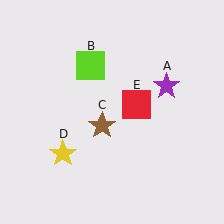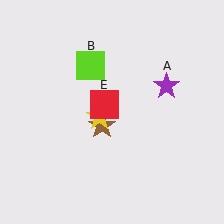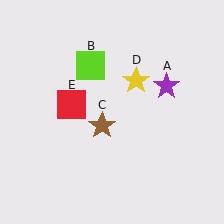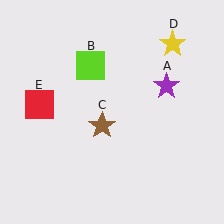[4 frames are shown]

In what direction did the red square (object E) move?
The red square (object E) moved left.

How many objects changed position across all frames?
2 objects changed position: yellow star (object D), red square (object E).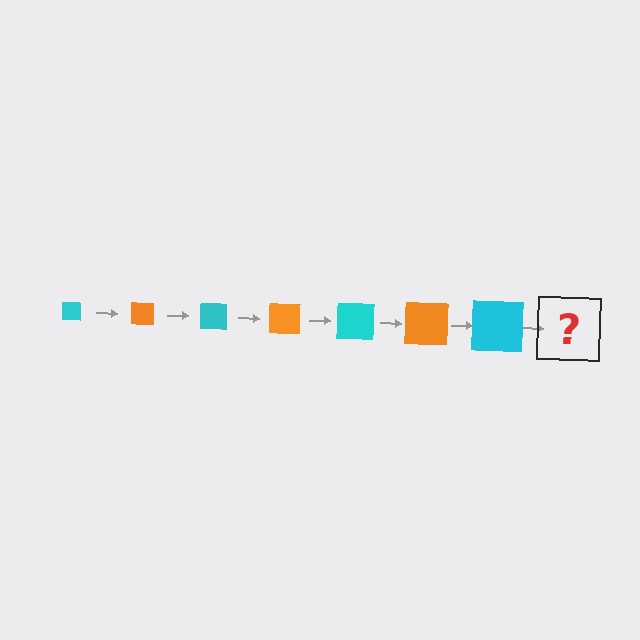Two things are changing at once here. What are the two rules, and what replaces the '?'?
The two rules are that the square grows larger each step and the color cycles through cyan and orange. The '?' should be an orange square, larger than the previous one.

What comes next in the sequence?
The next element should be an orange square, larger than the previous one.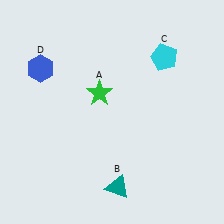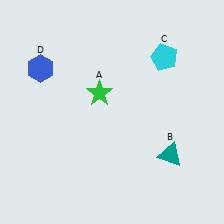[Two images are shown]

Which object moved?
The teal triangle (B) moved right.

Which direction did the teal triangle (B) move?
The teal triangle (B) moved right.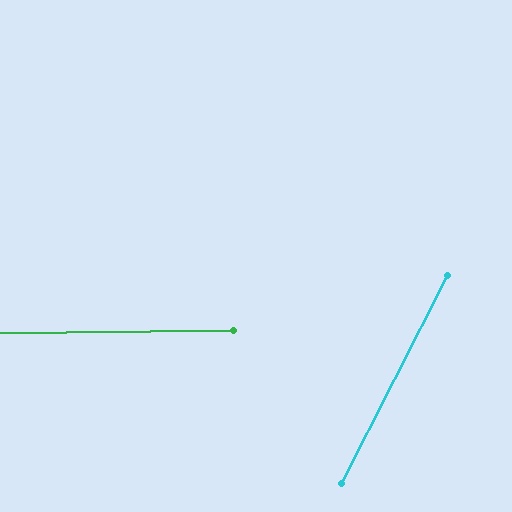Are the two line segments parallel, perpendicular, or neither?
Neither parallel nor perpendicular — they differ by about 62°.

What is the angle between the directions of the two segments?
Approximately 62 degrees.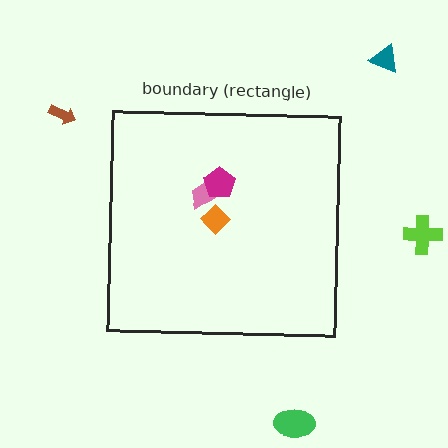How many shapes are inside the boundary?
3 inside, 4 outside.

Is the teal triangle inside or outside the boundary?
Outside.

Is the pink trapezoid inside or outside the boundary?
Inside.